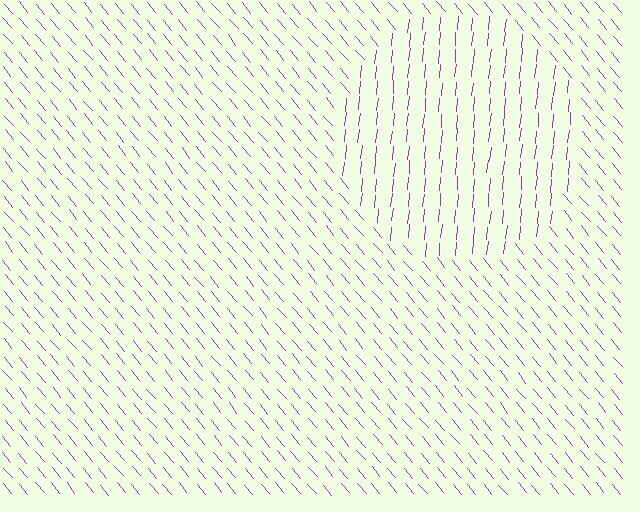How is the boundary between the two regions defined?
The boundary is defined purely by a change in line orientation (approximately 45 degrees difference). All lines are the same color and thickness.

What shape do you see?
I see a circle.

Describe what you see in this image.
The image is filled with small purple line segments. A circle region in the image has lines oriented differently from the surrounding lines, creating a visible texture boundary.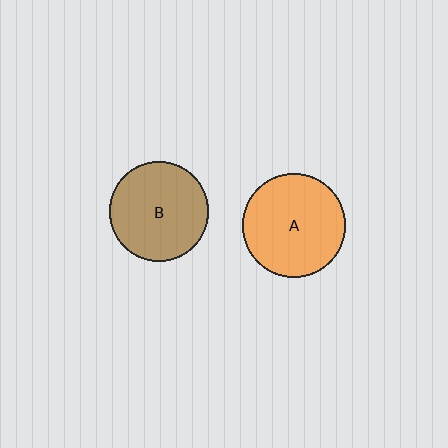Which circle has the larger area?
Circle A (orange).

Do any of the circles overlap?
No, none of the circles overlap.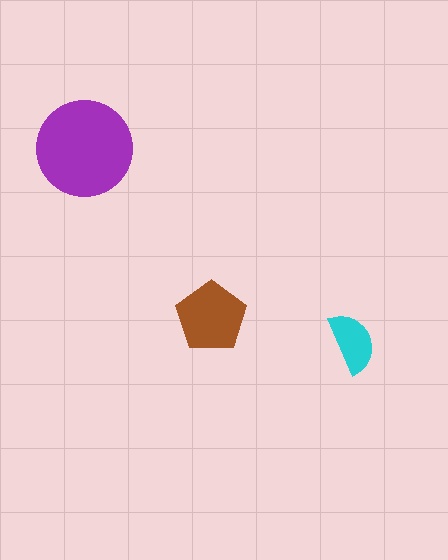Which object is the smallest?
The cyan semicircle.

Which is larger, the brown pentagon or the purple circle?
The purple circle.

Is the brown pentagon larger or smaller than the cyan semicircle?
Larger.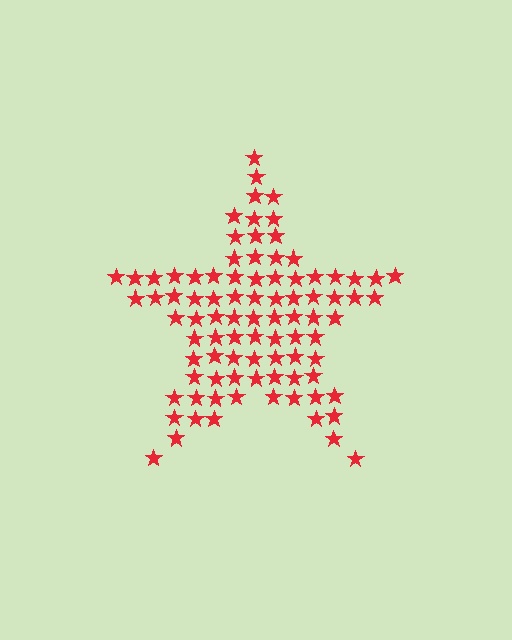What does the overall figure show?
The overall figure shows a star.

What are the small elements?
The small elements are stars.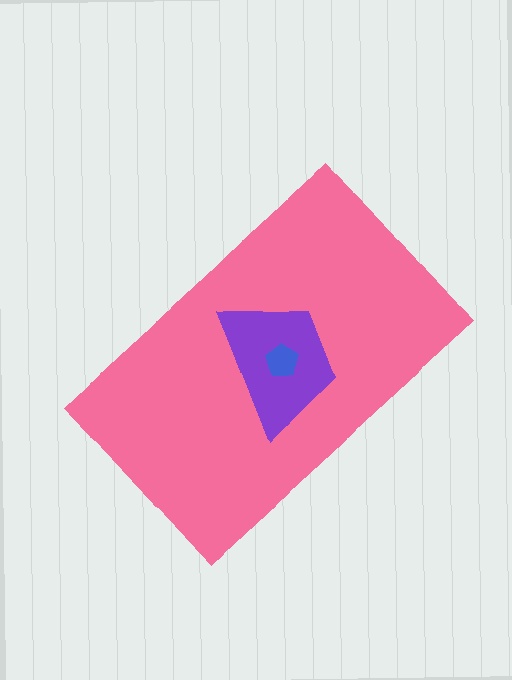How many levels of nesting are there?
3.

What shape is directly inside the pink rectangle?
The purple trapezoid.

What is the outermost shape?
The pink rectangle.